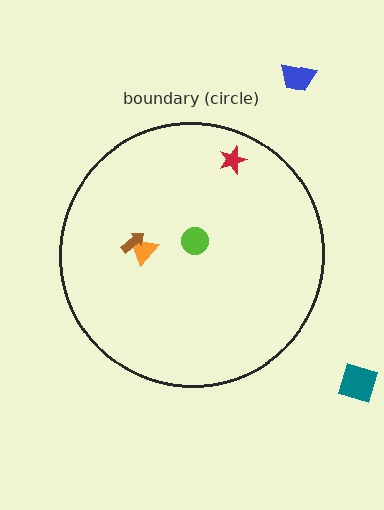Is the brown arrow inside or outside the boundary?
Inside.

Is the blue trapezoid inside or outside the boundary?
Outside.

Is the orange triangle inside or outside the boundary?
Inside.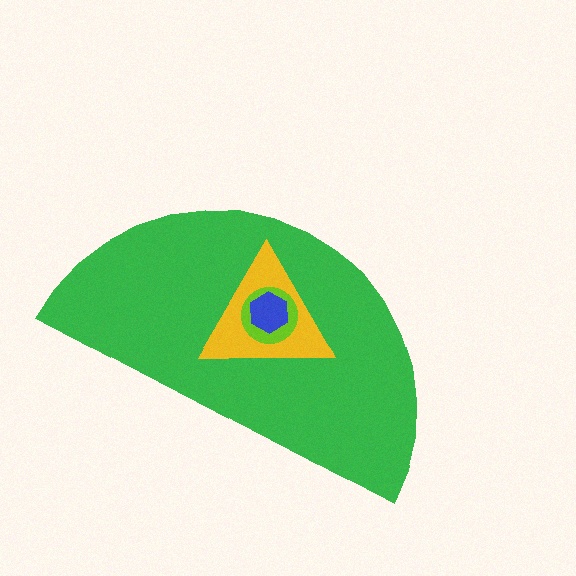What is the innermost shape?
The blue hexagon.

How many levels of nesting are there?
4.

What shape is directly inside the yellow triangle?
The lime circle.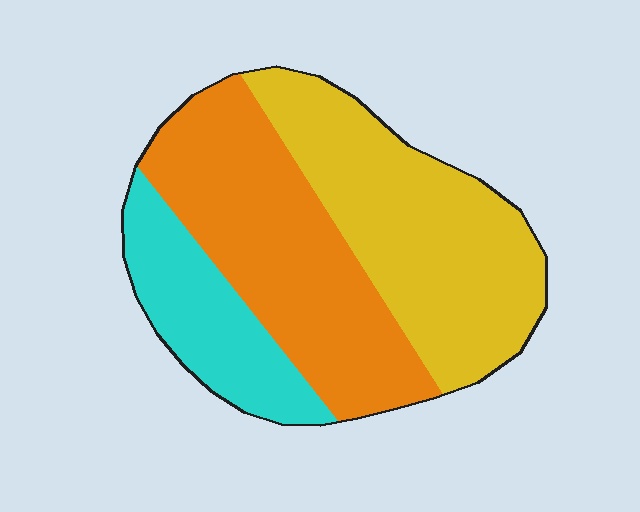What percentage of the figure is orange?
Orange covers 40% of the figure.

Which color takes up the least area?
Cyan, at roughly 20%.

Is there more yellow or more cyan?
Yellow.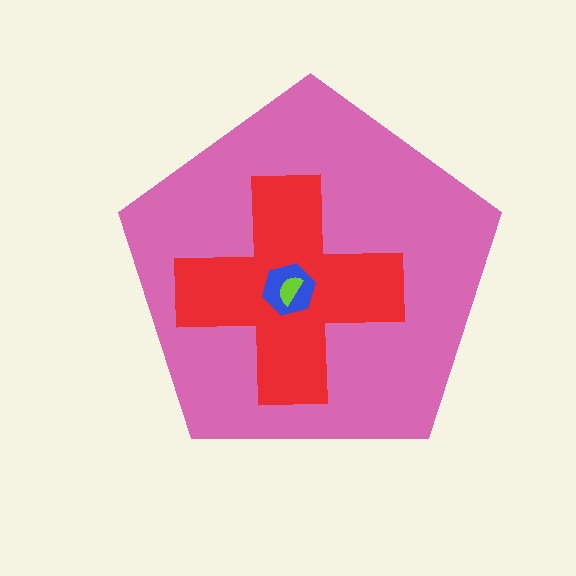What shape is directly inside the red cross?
The blue hexagon.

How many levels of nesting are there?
4.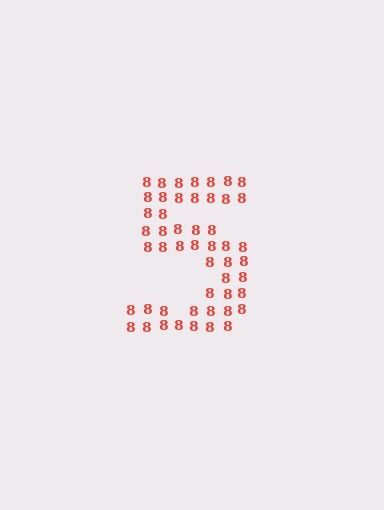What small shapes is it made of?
It is made of small digit 8's.